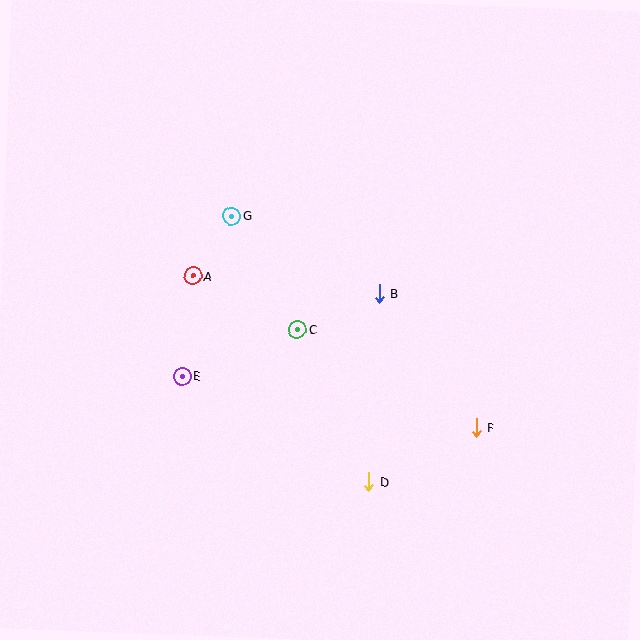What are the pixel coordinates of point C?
Point C is at (297, 329).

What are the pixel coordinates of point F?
Point F is at (477, 427).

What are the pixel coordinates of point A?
Point A is at (193, 276).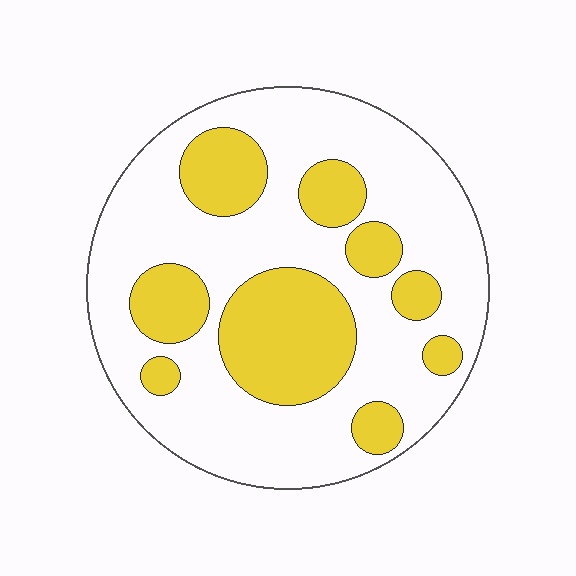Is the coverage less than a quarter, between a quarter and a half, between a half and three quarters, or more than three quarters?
Between a quarter and a half.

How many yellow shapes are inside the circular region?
9.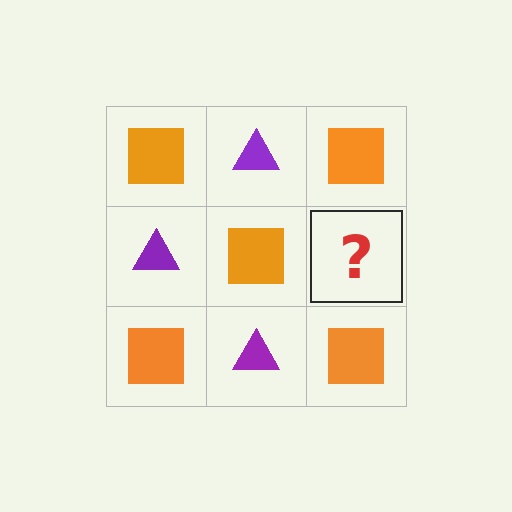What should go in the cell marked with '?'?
The missing cell should contain a purple triangle.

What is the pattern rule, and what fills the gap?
The rule is that it alternates orange square and purple triangle in a checkerboard pattern. The gap should be filled with a purple triangle.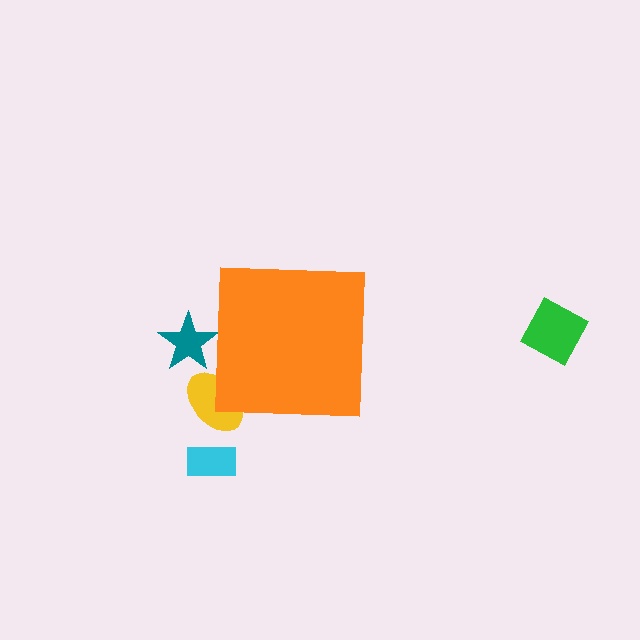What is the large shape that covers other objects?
An orange square.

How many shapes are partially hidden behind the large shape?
2 shapes are partially hidden.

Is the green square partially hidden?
No, the green square is fully visible.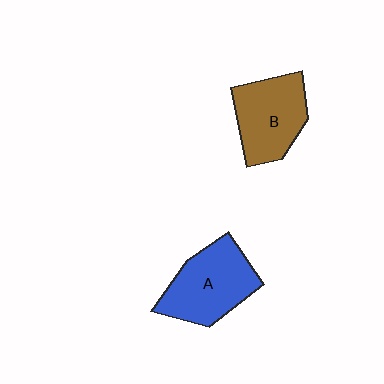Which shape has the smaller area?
Shape B (brown).